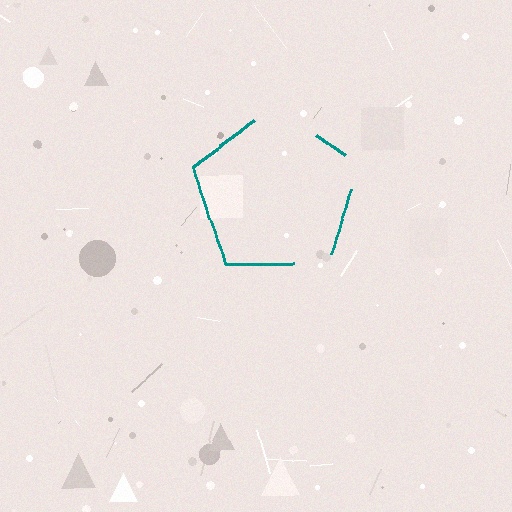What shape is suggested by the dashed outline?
The dashed outline suggests a pentagon.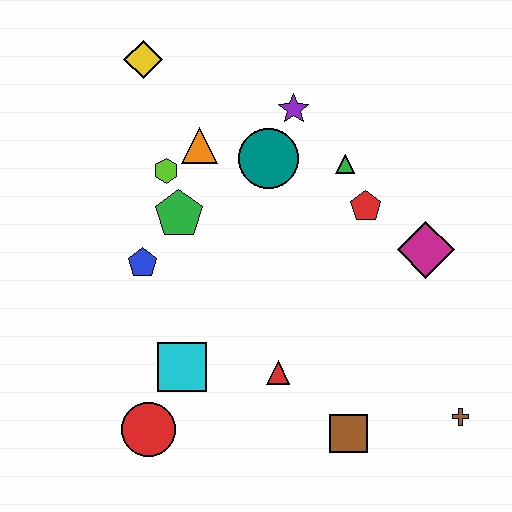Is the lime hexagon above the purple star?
No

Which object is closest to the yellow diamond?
The orange triangle is closest to the yellow diamond.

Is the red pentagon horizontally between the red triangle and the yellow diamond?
No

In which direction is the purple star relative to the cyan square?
The purple star is above the cyan square.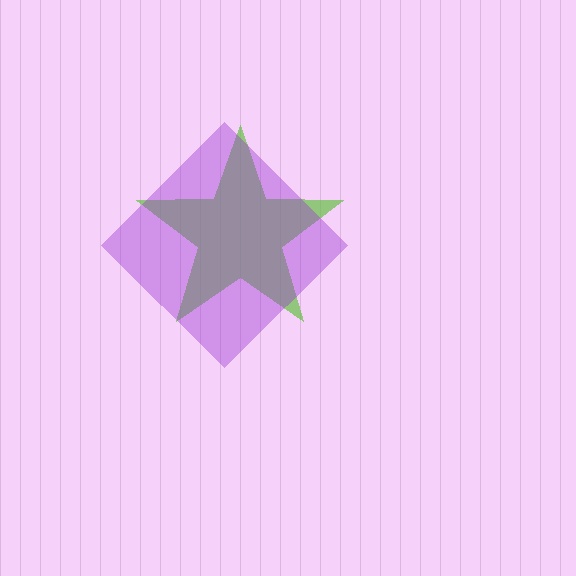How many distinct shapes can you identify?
There are 2 distinct shapes: a lime star, a purple diamond.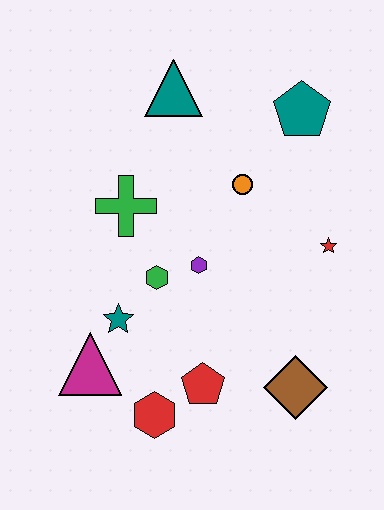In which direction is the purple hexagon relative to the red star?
The purple hexagon is to the left of the red star.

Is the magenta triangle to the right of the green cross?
No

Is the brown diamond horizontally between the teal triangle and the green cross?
No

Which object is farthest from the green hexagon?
The teal pentagon is farthest from the green hexagon.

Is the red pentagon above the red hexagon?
Yes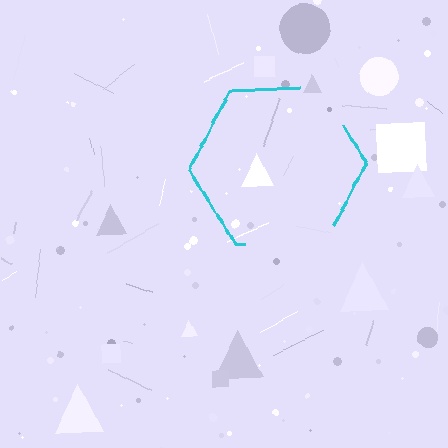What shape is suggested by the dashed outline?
The dashed outline suggests a hexagon.